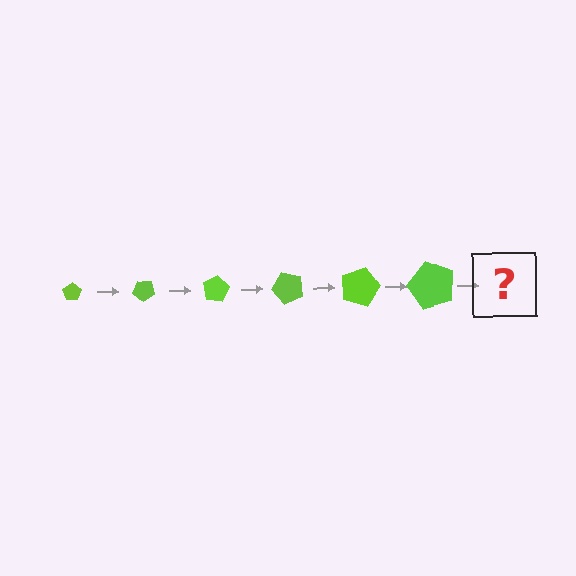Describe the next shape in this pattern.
It should be a pentagon, larger than the previous one and rotated 240 degrees from the start.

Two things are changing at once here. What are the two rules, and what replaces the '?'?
The two rules are that the pentagon grows larger each step and it rotates 40 degrees each step. The '?' should be a pentagon, larger than the previous one and rotated 240 degrees from the start.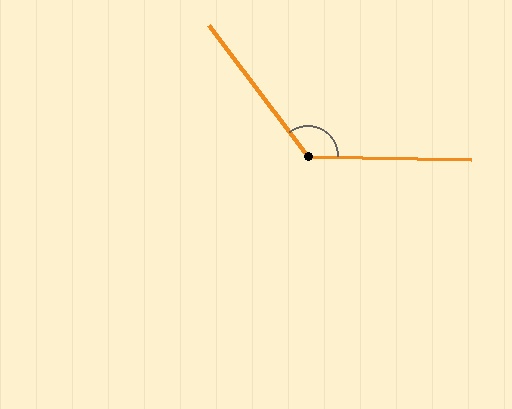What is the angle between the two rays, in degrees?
Approximately 129 degrees.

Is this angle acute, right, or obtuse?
It is obtuse.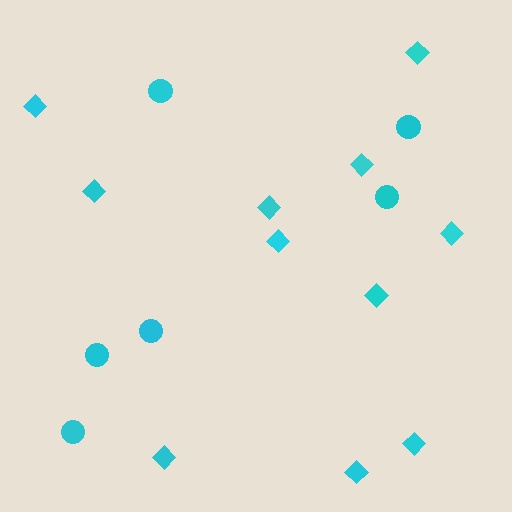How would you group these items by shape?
There are 2 groups: one group of circles (6) and one group of diamonds (11).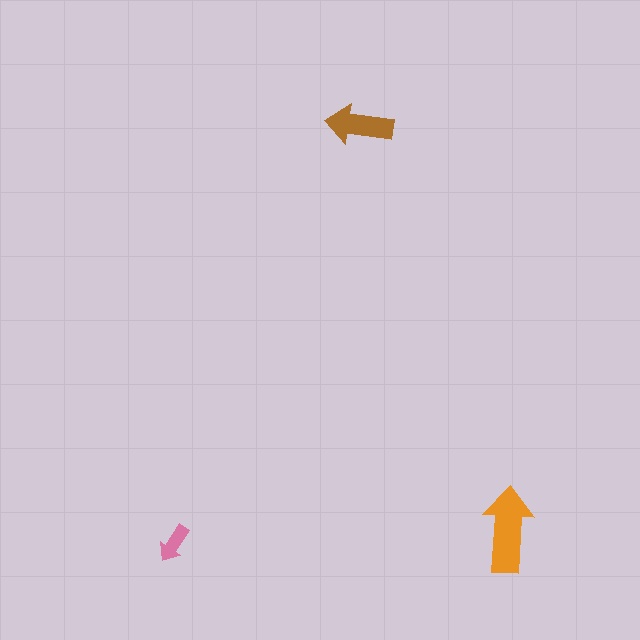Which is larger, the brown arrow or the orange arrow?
The orange one.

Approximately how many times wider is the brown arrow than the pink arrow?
About 1.5 times wider.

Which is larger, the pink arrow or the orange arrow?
The orange one.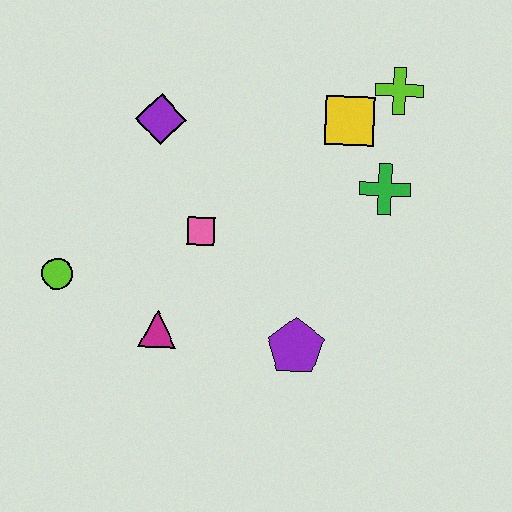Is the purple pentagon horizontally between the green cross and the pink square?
Yes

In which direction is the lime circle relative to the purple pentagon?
The lime circle is to the left of the purple pentagon.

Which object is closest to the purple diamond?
The pink square is closest to the purple diamond.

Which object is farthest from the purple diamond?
The purple pentagon is farthest from the purple diamond.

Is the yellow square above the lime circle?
Yes